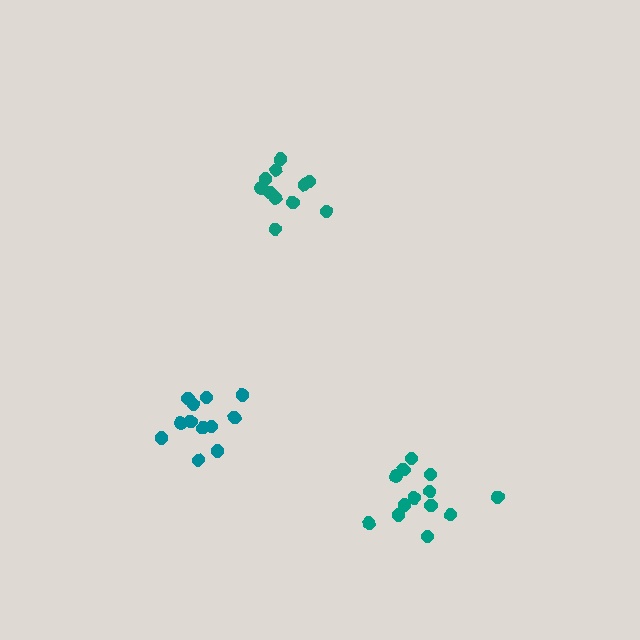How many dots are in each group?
Group 1: 12 dots, Group 2: 13 dots, Group 3: 11 dots (36 total).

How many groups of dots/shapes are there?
There are 3 groups.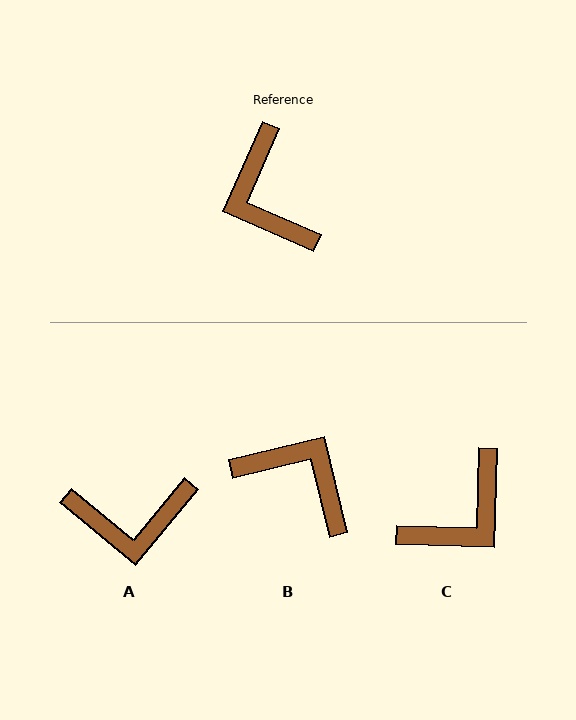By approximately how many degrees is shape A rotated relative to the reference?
Approximately 74 degrees counter-clockwise.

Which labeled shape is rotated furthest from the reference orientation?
B, about 143 degrees away.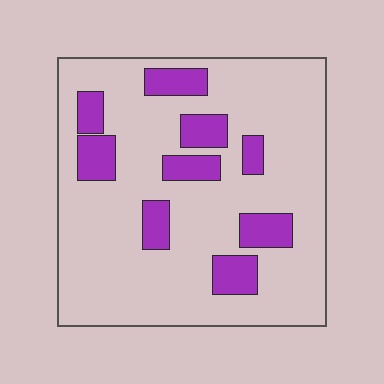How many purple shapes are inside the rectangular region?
9.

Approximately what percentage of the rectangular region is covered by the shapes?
Approximately 20%.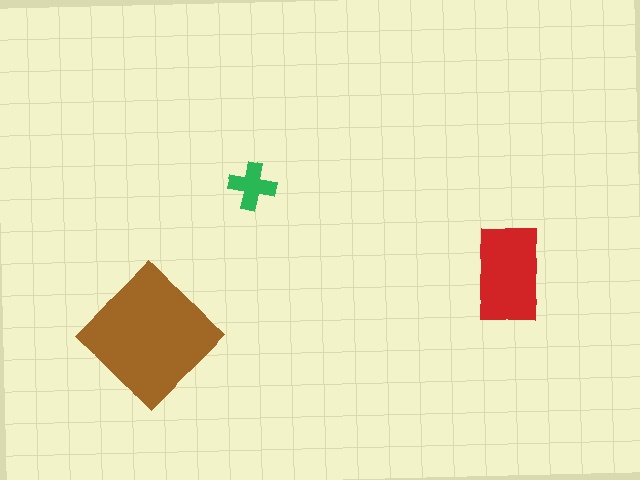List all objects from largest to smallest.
The brown diamond, the red rectangle, the green cross.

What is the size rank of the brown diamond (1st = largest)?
1st.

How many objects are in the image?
There are 3 objects in the image.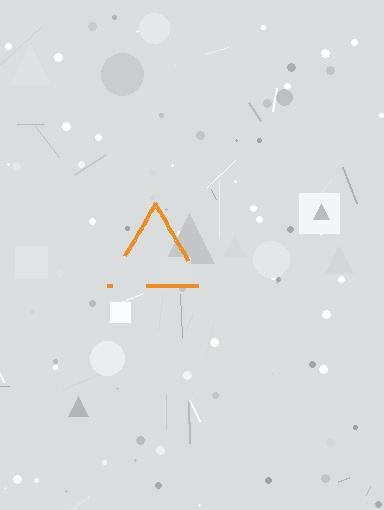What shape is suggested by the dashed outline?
The dashed outline suggests a triangle.